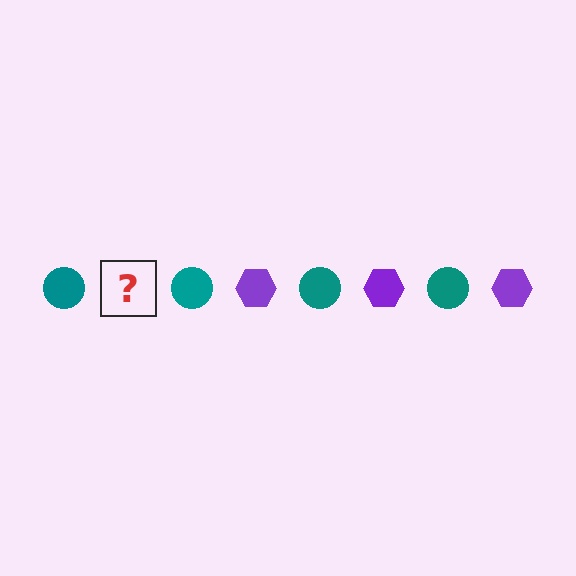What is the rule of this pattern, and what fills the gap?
The rule is that the pattern alternates between teal circle and purple hexagon. The gap should be filled with a purple hexagon.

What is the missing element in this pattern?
The missing element is a purple hexagon.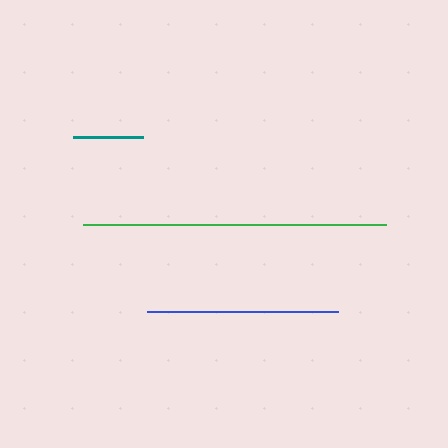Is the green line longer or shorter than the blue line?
The green line is longer than the blue line.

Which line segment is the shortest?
The teal line is the shortest at approximately 70 pixels.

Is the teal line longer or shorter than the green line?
The green line is longer than the teal line.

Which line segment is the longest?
The green line is the longest at approximately 303 pixels.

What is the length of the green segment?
The green segment is approximately 303 pixels long.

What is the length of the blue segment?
The blue segment is approximately 191 pixels long.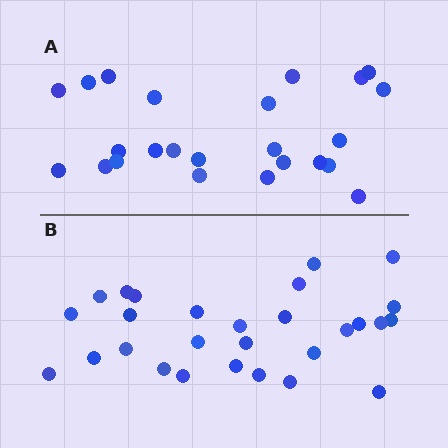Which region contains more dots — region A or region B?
Region B (the bottom region) has more dots.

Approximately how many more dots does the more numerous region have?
Region B has about 4 more dots than region A.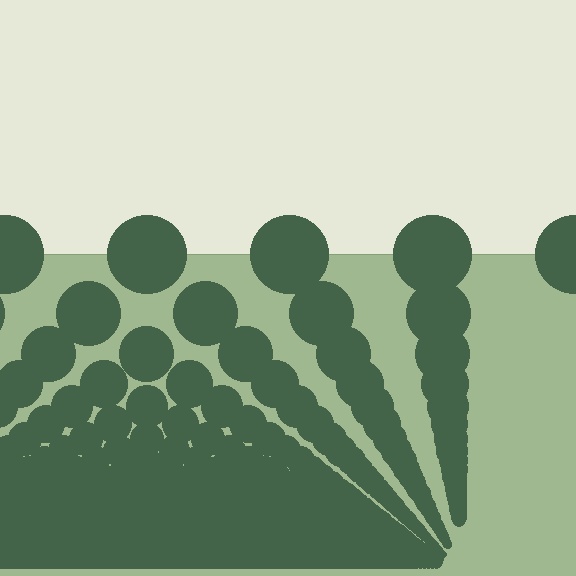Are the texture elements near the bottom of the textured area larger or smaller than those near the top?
Smaller. The gradient is inverted — elements near the bottom are smaller and denser.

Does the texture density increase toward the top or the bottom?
Density increases toward the bottom.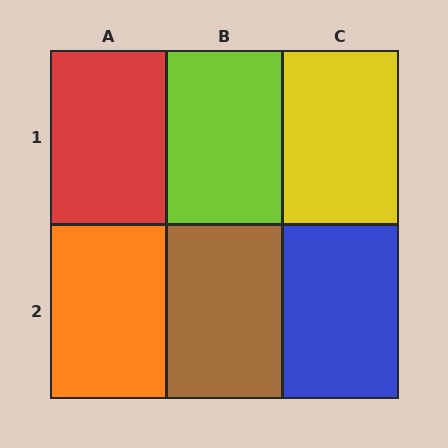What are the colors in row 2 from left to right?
Orange, brown, blue.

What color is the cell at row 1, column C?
Yellow.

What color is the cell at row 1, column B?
Lime.